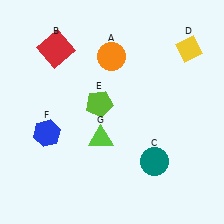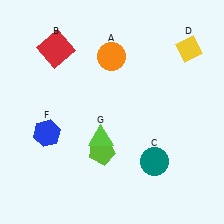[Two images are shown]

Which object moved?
The lime pentagon (E) moved down.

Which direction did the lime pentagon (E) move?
The lime pentagon (E) moved down.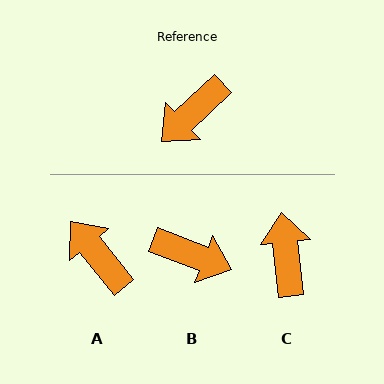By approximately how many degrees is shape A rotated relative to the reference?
Approximately 94 degrees clockwise.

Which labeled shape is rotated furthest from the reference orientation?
C, about 127 degrees away.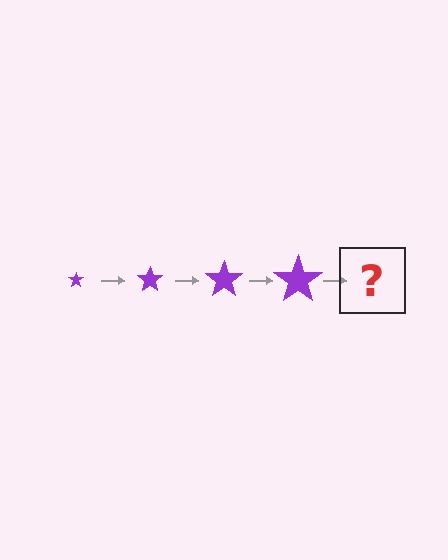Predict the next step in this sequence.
The next step is a purple star, larger than the previous one.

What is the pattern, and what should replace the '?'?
The pattern is that the star gets progressively larger each step. The '?' should be a purple star, larger than the previous one.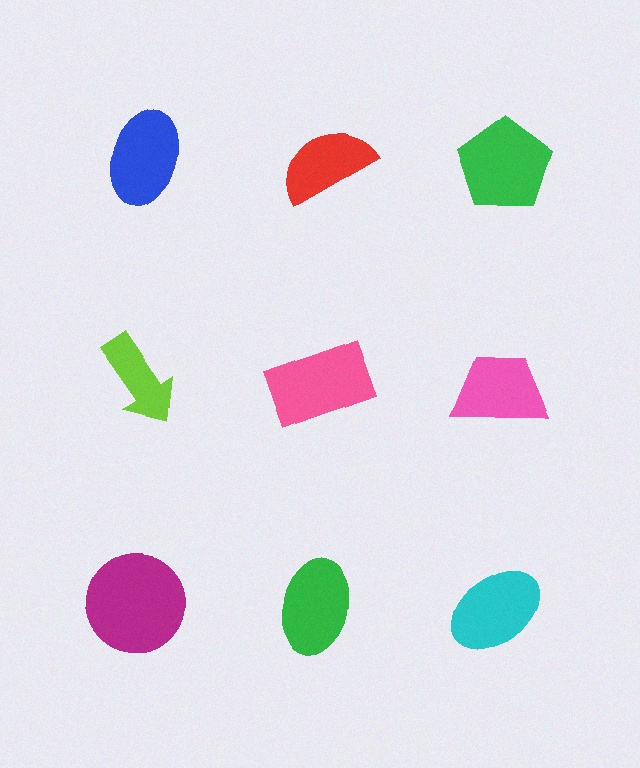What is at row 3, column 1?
A magenta circle.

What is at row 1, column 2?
A red semicircle.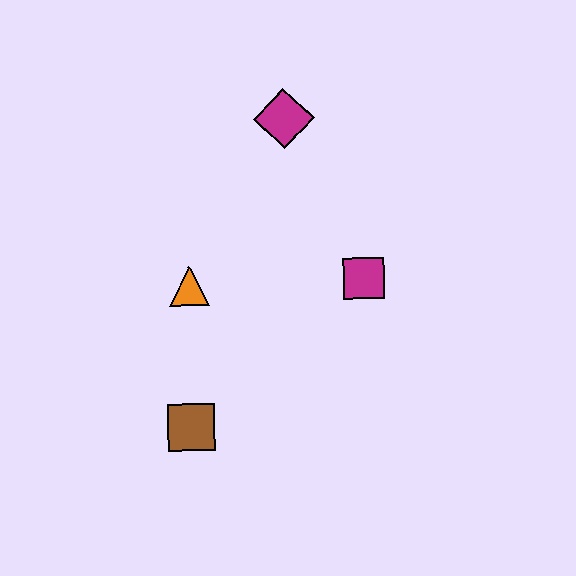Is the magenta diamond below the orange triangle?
No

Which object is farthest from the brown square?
The magenta diamond is farthest from the brown square.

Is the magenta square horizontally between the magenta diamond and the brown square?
No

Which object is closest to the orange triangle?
The brown square is closest to the orange triangle.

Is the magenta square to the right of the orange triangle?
Yes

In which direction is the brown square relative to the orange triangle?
The brown square is below the orange triangle.